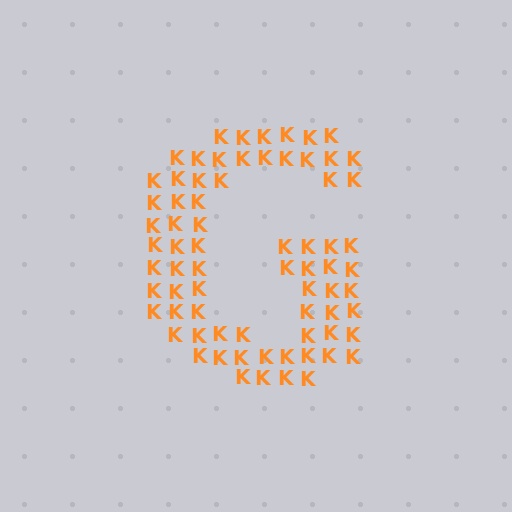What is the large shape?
The large shape is the letter G.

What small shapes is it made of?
It is made of small letter K's.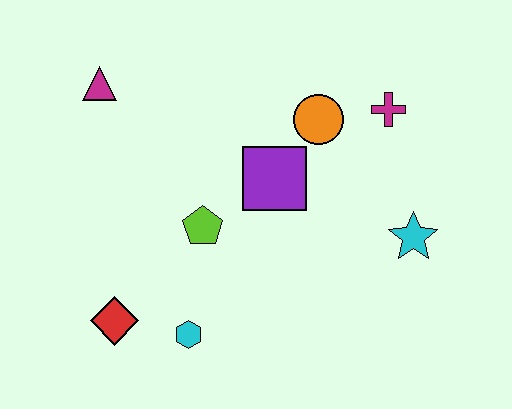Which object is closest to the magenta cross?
The orange circle is closest to the magenta cross.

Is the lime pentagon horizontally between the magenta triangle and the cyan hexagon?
No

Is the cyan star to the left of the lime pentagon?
No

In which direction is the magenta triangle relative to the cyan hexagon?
The magenta triangle is above the cyan hexagon.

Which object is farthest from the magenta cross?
The red diamond is farthest from the magenta cross.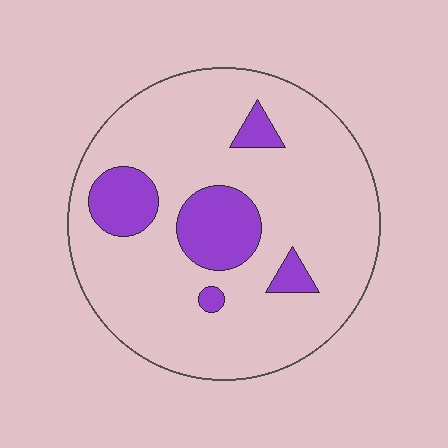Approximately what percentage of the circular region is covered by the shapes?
Approximately 15%.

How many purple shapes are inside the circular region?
5.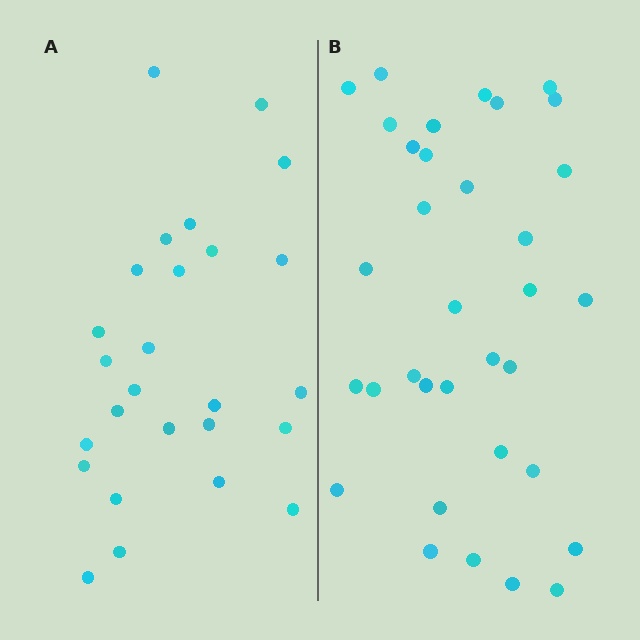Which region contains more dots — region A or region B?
Region B (the right region) has more dots.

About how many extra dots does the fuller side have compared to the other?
Region B has roughly 8 or so more dots than region A.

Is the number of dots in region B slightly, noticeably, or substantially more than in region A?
Region B has noticeably more, but not dramatically so. The ratio is roughly 1.3 to 1.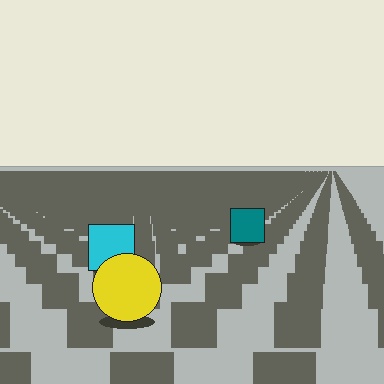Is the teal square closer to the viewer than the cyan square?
No. The cyan square is closer — you can tell from the texture gradient: the ground texture is coarser near it.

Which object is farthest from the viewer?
The teal square is farthest from the viewer. It appears smaller and the ground texture around it is denser.